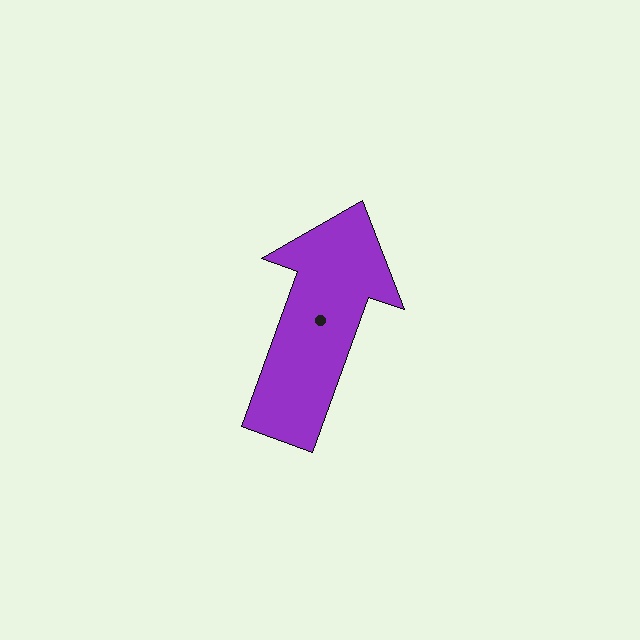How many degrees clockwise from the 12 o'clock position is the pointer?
Approximately 20 degrees.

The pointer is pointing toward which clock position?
Roughly 1 o'clock.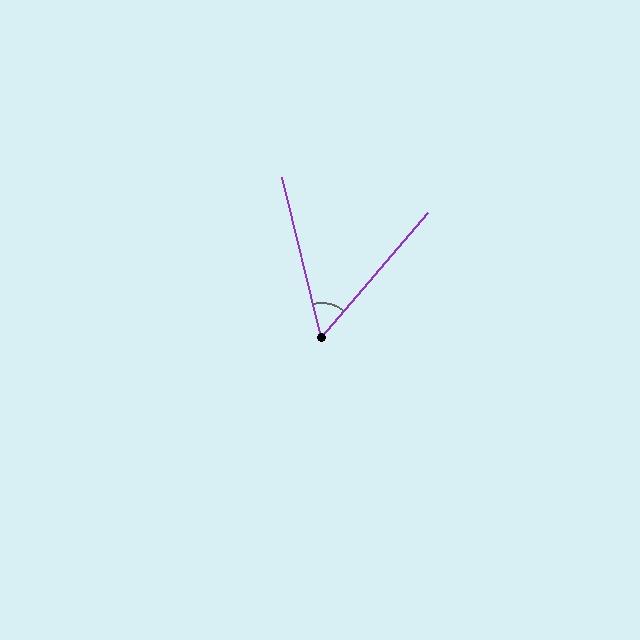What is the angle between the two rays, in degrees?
Approximately 55 degrees.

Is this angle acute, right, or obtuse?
It is acute.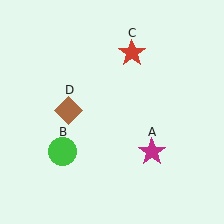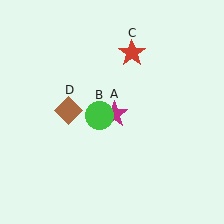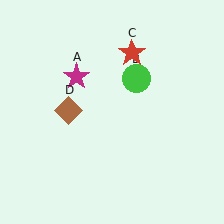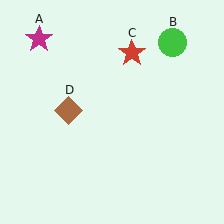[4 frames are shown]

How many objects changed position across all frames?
2 objects changed position: magenta star (object A), green circle (object B).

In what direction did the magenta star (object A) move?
The magenta star (object A) moved up and to the left.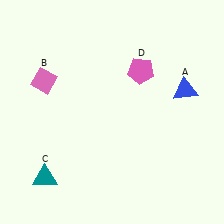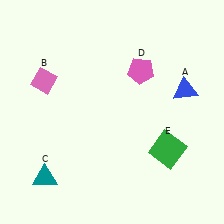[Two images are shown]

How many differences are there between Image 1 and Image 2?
There is 1 difference between the two images.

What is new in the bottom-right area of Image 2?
A green square (E) was added in the bottom-right area of Image 2.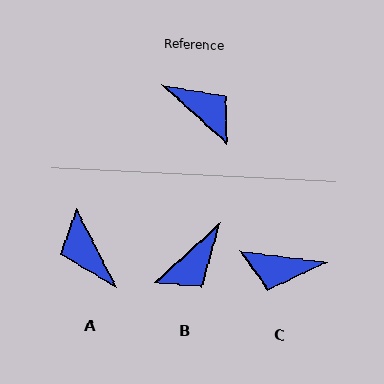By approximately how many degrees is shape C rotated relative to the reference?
Approximately 145 degrees clockwise.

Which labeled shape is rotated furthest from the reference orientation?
A, about 160 degrees away.